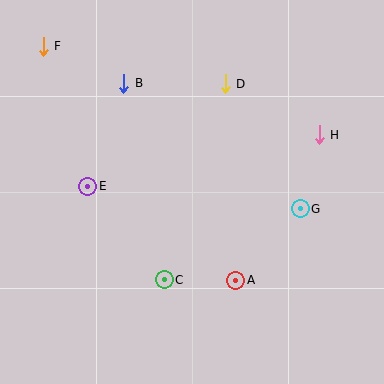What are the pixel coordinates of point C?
Point C is at (164, 280).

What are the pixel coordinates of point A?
Point A is at (236, 280).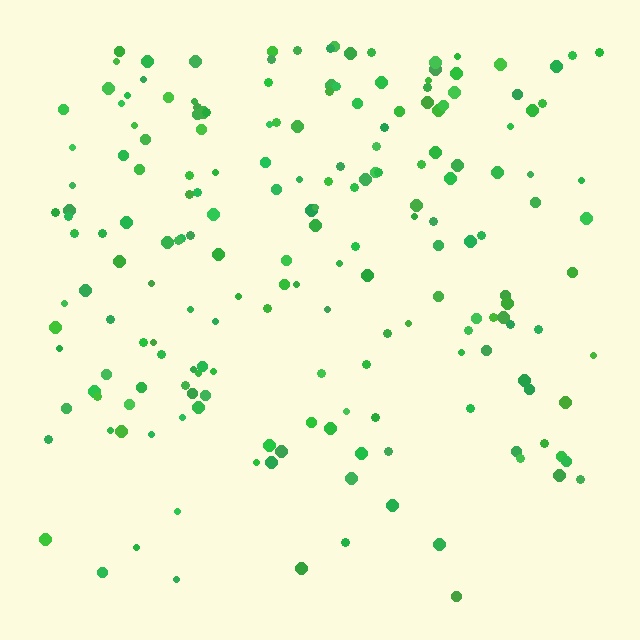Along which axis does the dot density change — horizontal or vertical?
Vertical.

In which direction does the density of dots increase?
From bottom to top, with the top side densest.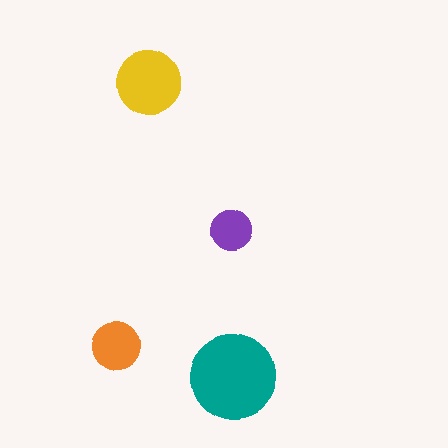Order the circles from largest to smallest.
the teal one, the yellow one, the orange one, the purple one.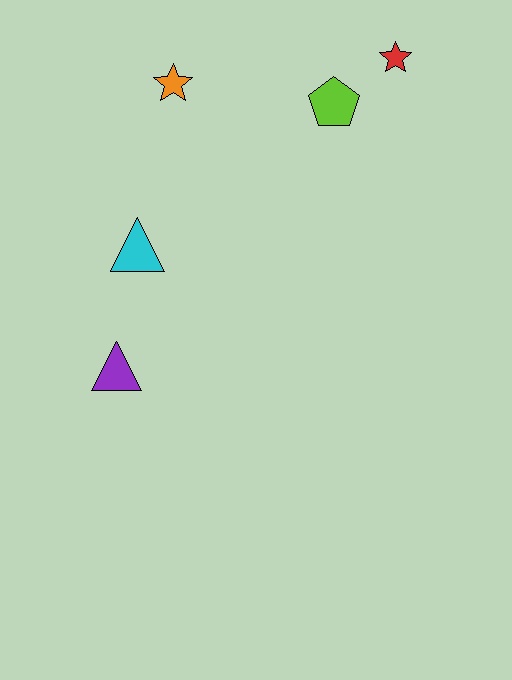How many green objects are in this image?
There are no green objects.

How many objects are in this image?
There are 5 objects.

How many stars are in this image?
There are 2 stars.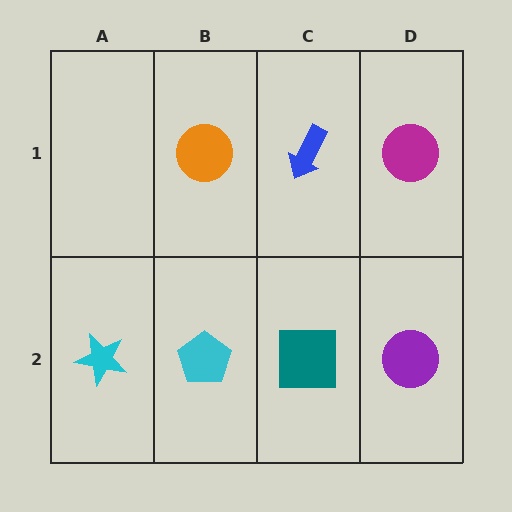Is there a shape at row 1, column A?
No, that cell is empty.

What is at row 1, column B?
An orange circle.